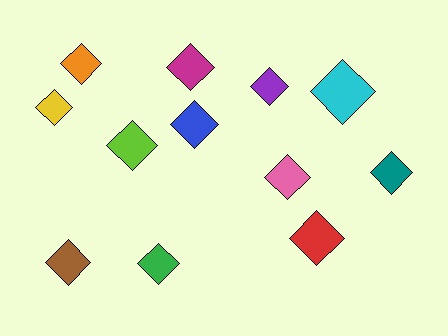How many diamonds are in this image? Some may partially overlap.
There are 12 diamonds.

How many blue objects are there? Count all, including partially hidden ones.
There is 1 blue object.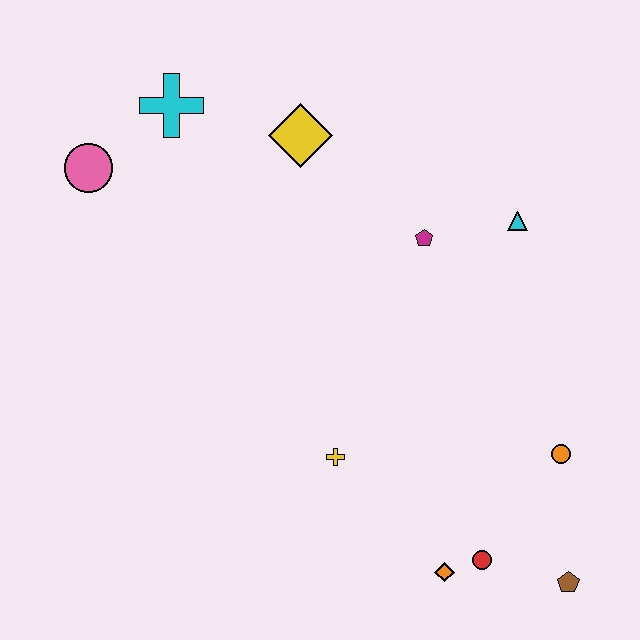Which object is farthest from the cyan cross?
The brown pentagon is farthest from the cyan cross.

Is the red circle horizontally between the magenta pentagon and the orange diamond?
No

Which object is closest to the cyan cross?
The pink circle is closest to the cyan cross.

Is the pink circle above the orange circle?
Yes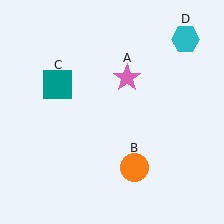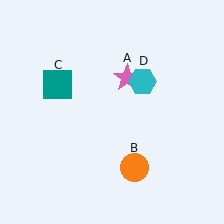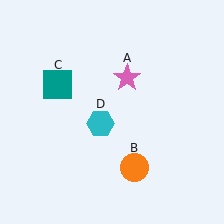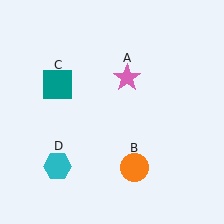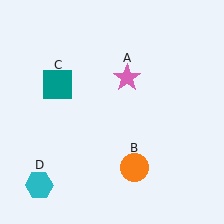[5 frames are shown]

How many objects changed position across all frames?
1 object changed position: cyan hexagon (object D).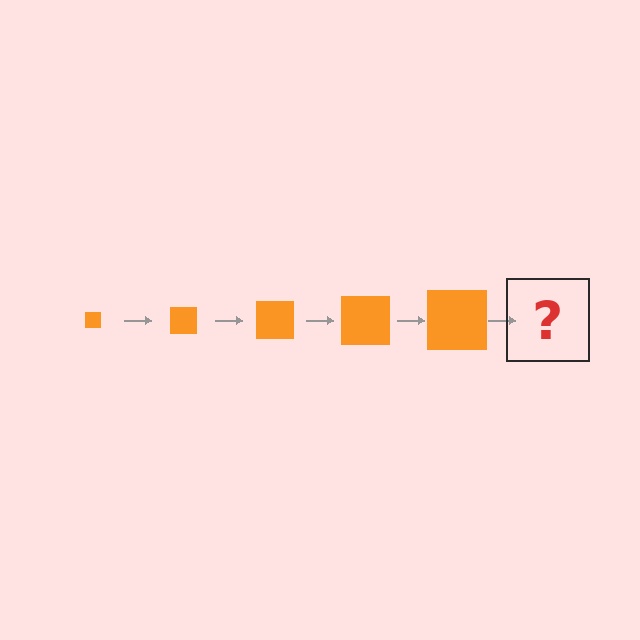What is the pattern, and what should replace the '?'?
The pattern is that the square gets progressively larger each step. The '?' should be an orange square, larger than the previous one.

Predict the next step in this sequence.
The next step is an orange square, larger than the previous one.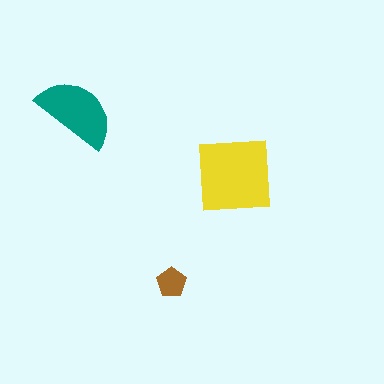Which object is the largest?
The yellow square.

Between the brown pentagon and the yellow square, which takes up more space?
The yellow square.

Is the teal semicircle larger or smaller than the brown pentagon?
Larger.